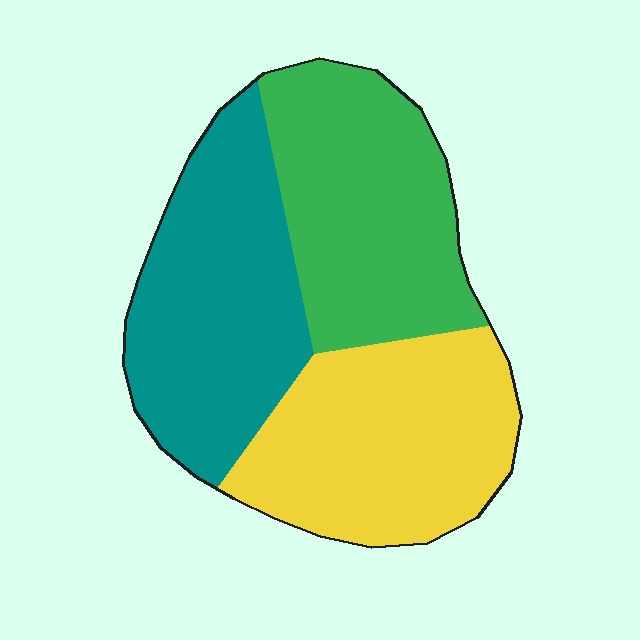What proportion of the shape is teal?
Teal takes up about one third (1/3) of the shape.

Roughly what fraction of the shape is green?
Green takes up about one third (1/3) of the shape.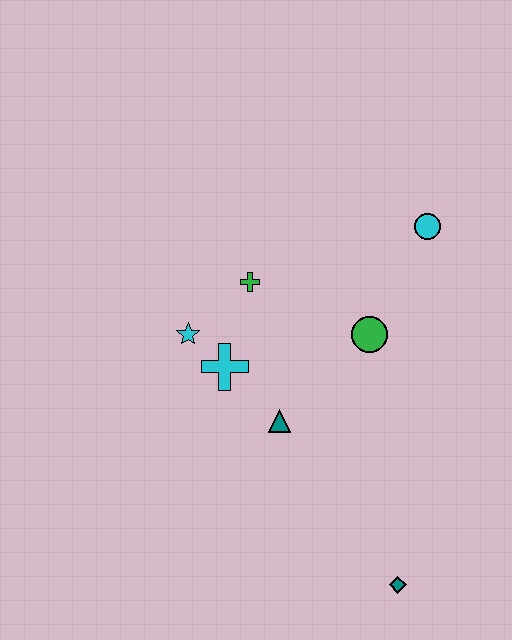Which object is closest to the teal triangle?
The cyan cross is closest to the teal triangle.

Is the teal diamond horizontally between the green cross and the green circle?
No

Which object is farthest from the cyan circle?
The teal diamond is farthest from the cyan circle.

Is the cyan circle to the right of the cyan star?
Yes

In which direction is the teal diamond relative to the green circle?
The teal diamond is below the green circle.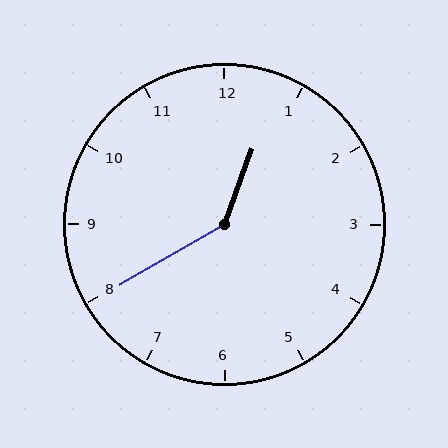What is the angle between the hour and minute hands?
Approximately 140 degrees.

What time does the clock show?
12:40.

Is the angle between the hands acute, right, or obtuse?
It is obtuse.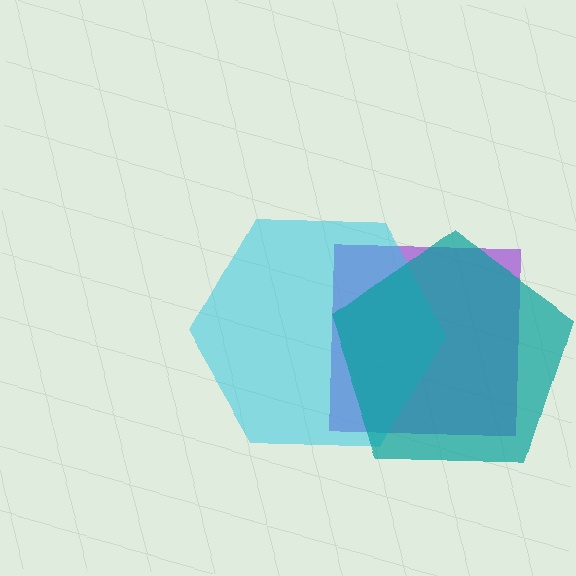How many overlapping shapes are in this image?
There are 3 overlapping shapes in the image.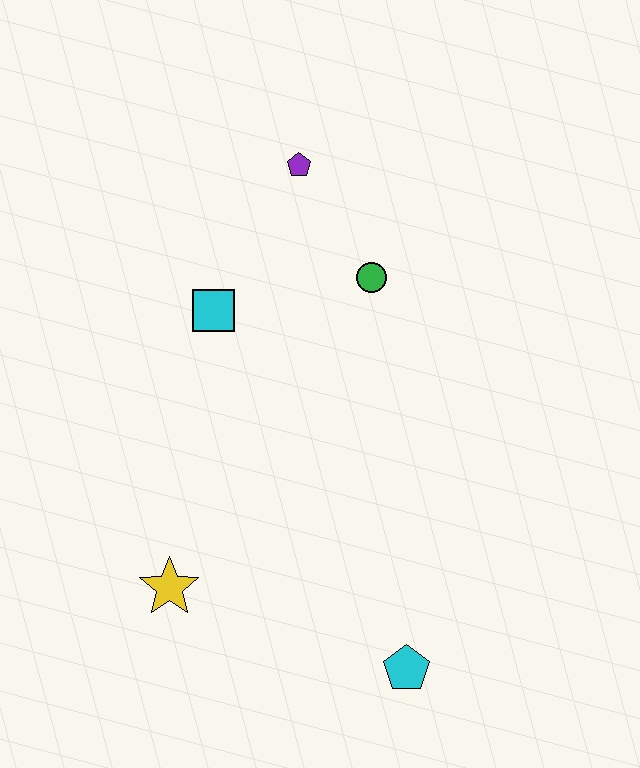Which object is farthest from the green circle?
The cyan pentagon is farthest from the green circle.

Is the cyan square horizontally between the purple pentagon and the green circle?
No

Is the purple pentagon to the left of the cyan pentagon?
Yes